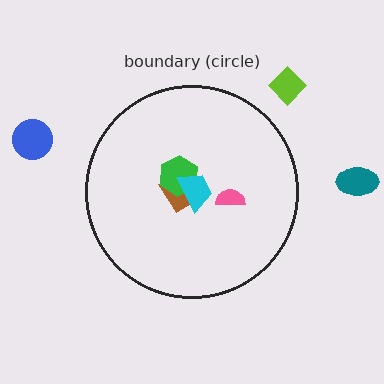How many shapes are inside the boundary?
4 inside, 3 outside.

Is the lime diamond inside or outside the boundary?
Outside.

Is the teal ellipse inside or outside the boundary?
Outside.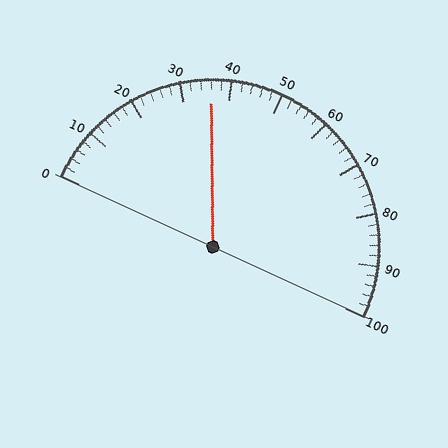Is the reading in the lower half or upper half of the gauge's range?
The reading is in the lower half of the range (0 to 100).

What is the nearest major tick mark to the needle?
The nearest major tick mark is 40.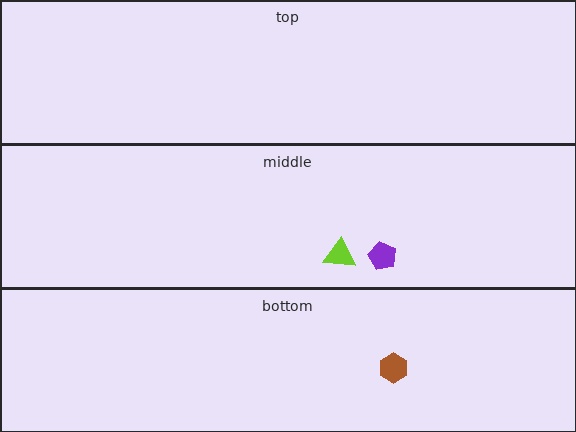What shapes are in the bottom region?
The brown hexagon.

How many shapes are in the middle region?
2.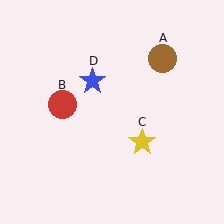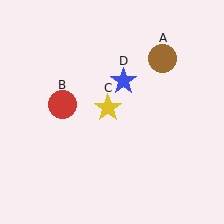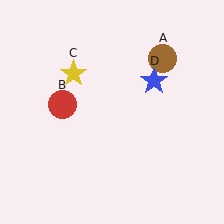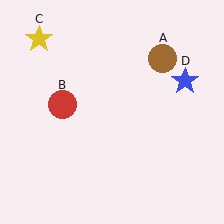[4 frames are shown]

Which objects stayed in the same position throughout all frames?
Brown circle (object A) and red circle (object B) remained stationary.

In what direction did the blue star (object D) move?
The blue star (object D) moved right.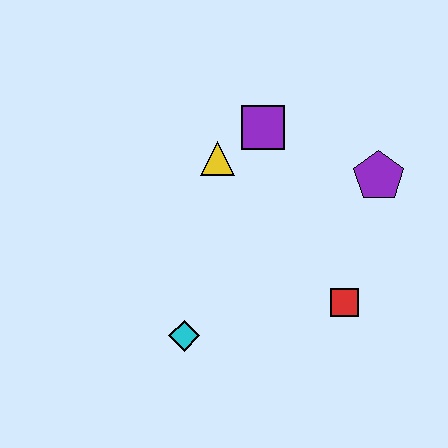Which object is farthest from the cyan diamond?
The purple pentagon is farthest from the cyan diamond.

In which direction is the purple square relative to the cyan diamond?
The purple square is above the cyan diamond.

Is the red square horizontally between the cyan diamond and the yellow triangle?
No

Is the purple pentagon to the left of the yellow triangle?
No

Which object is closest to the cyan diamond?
The red square is closest to the cyan diamond.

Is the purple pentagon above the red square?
Yes